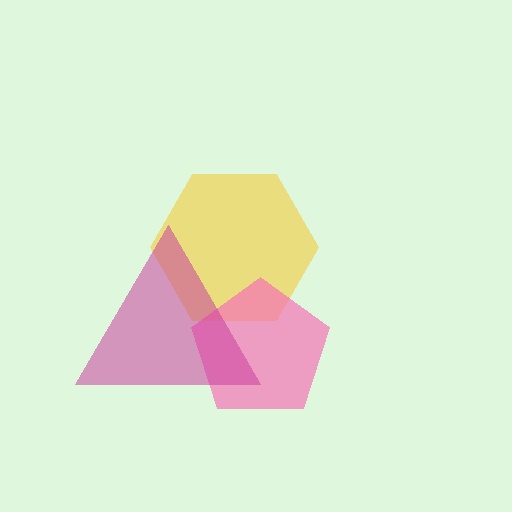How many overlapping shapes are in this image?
There are 3 overlapping shapes in the image.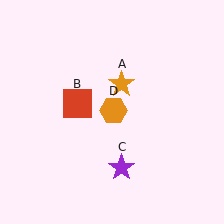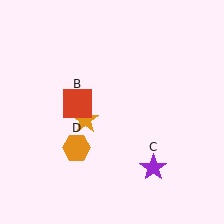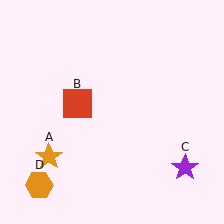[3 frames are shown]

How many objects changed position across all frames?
3 objects changed position: orange star (object A), purple star (object C), orange hexagon (object D).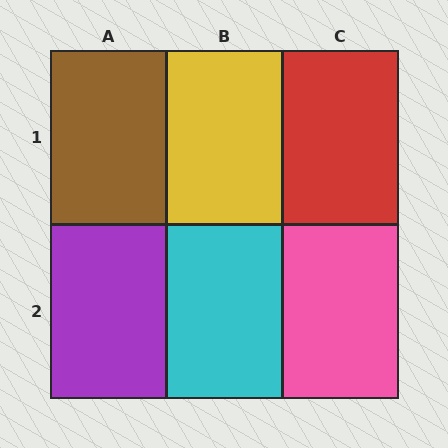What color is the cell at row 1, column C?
Red.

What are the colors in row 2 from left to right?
Purple, cyan, pink.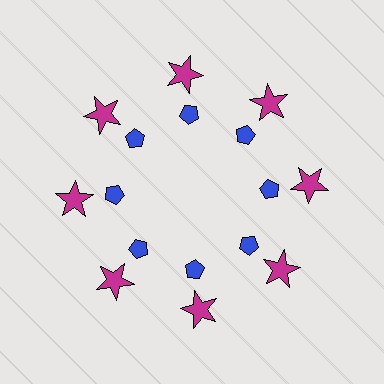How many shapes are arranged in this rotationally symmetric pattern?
There are 16 shapes, arranged in 8 groups of 2.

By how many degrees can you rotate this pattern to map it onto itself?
The pattern maps onto itself every 45 degrees of rotation.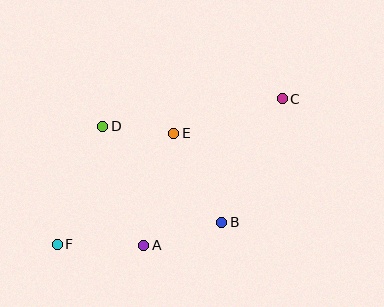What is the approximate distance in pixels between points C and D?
The distance between C and D is approximately 182 pixels.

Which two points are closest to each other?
Points D and E are closest to each other.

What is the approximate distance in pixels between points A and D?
The distance between A and D is approximately 126 pixels.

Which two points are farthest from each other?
Points C and F are farthest from each other.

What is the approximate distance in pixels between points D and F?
The distance between D and F is approximately 126 pixels.